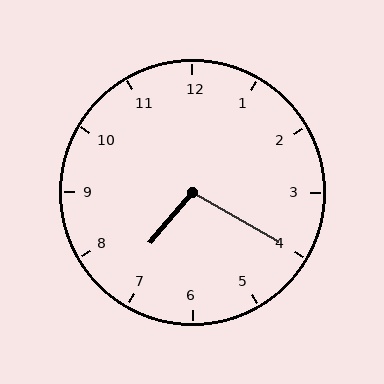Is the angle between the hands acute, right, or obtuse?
It is obtuse.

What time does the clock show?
7:20.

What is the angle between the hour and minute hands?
Approximately 100 degrees.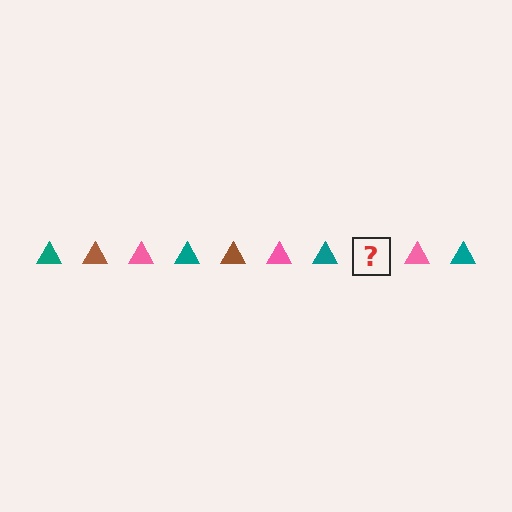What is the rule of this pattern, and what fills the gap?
The rule is that the pattern cycles through teal, brown, pink triangles. The gap should be filled with a brown triangle.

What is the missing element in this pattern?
The missing element is a brown triangle.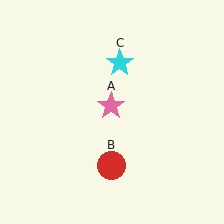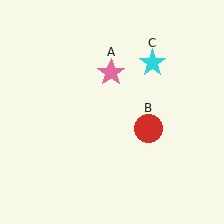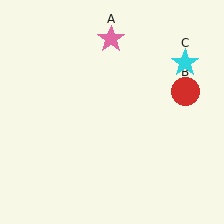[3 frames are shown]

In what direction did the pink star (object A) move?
The pink star (object A) moved up.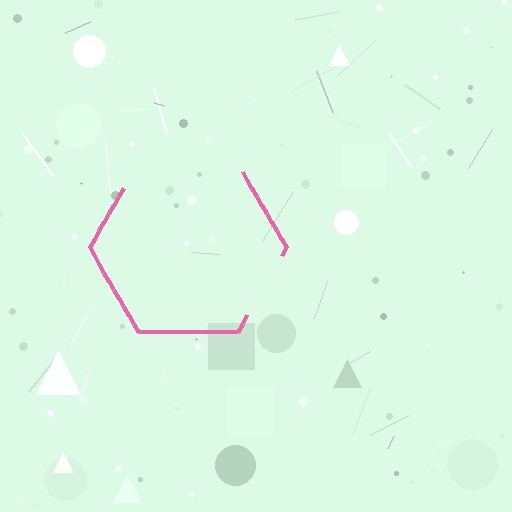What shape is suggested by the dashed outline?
The dashed outline suggests a hexagon.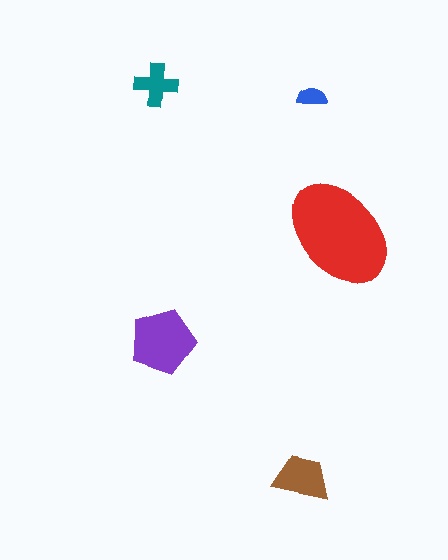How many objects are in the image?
There are 5 objects in the image.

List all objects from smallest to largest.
The blue semicircle, the teal cross, the brown trapezoid, the purple pentagon, the red ellipse.